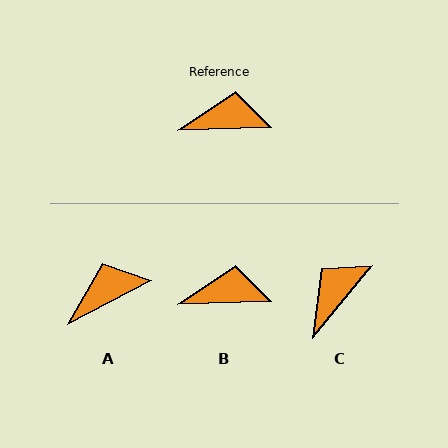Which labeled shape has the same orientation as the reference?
B.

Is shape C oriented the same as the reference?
No, it is off by about 49 degrees.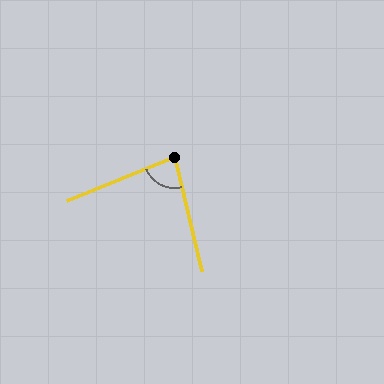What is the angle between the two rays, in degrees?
Approximately 81 degrees.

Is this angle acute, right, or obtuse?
It is acute.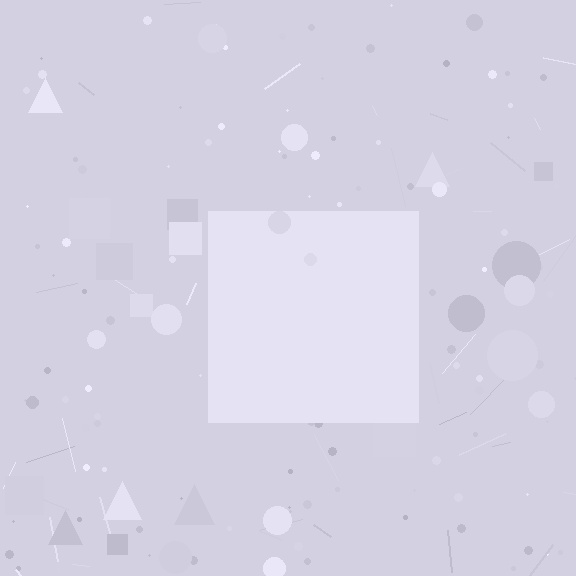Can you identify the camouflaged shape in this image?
The camouflaged shape is a square.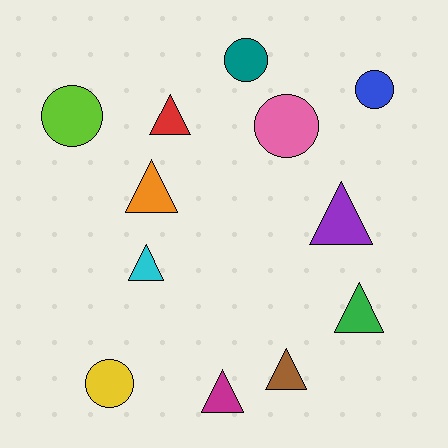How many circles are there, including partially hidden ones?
There are 5 circles.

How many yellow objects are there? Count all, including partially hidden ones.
There is 1 yellow object.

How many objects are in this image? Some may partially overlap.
There are 12 objects.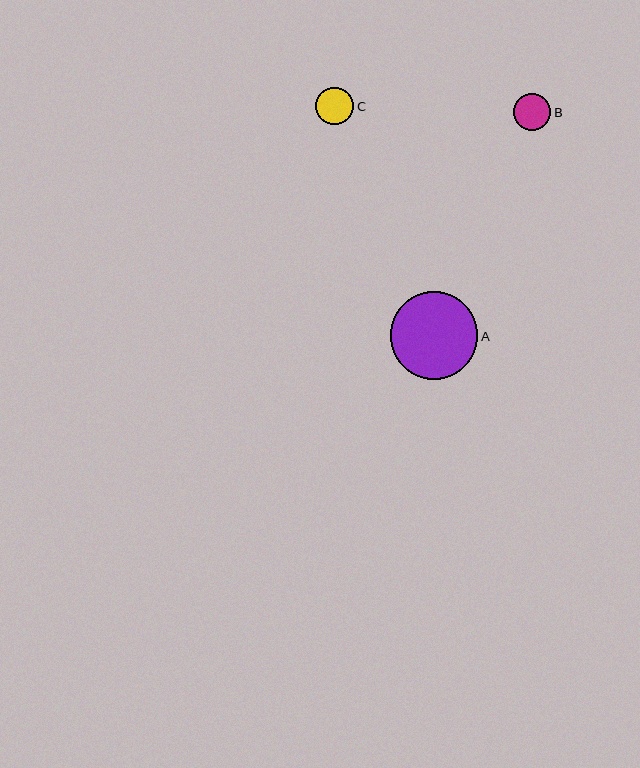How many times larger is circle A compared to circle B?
Circle A is approximately 2.4 times the size of circle B.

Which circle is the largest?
Circle A is the largest with a size of approximately 88 pixels.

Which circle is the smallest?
Circle B is the smallest with a size of approximately 37 pixels.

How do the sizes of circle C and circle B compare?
Circle C and circle B are approximately the same size.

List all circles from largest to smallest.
From largest to smallest: A, C, B.